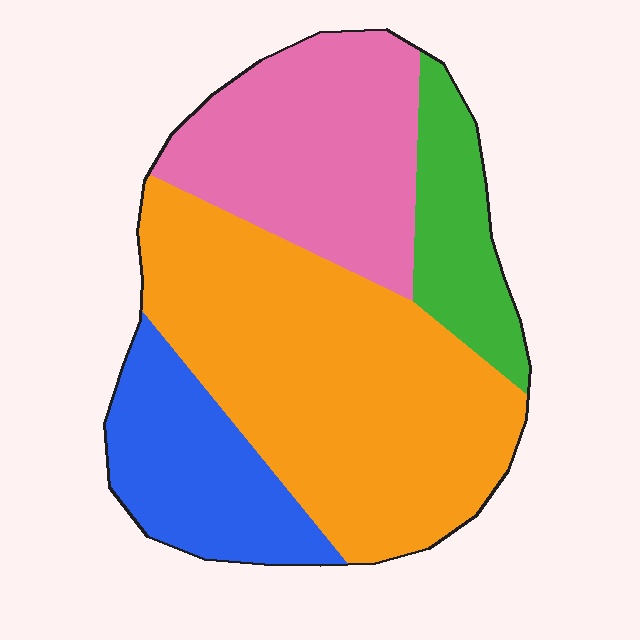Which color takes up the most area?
Orange, at roughly 45%.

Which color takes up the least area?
Green, at roughly 10%.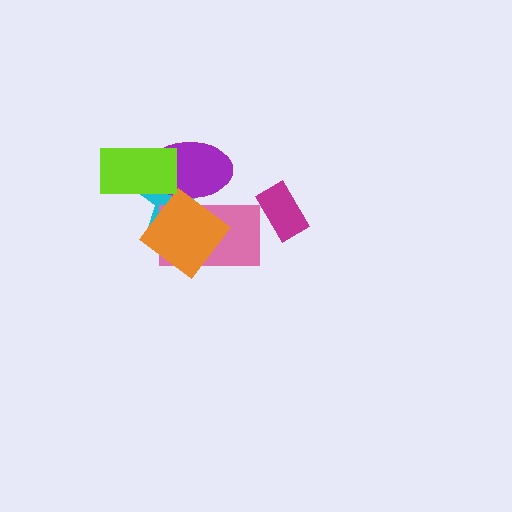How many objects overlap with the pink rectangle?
3 objects overlap with the pink rectangle.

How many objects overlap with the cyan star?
4 objects overlap with the cyan star.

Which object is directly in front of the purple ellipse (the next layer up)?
The pink rectangle is directly in front of the purple ellipse.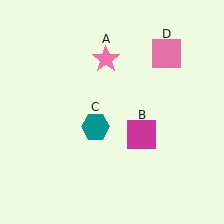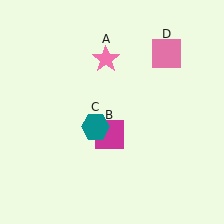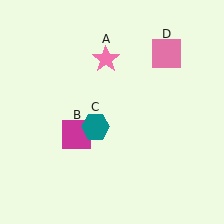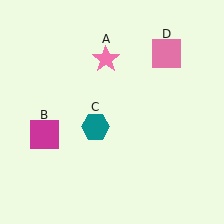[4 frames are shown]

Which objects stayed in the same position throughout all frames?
Pink star (object A) and teal hexagon (object C) and pink square (object D) remained stationary.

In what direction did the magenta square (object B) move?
The magenta square (object B) moved left.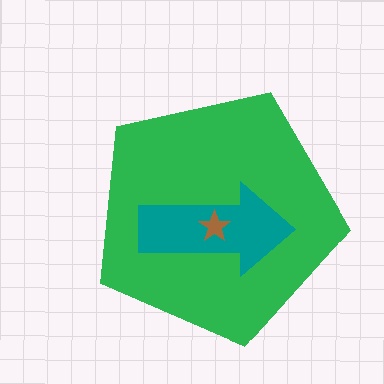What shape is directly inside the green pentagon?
The teal arrow.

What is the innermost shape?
The brown star.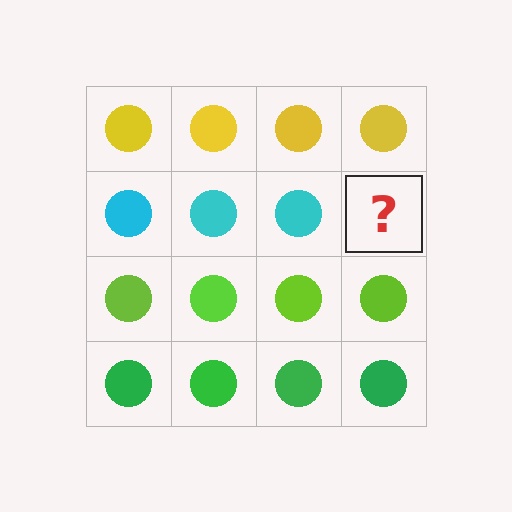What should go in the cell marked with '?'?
The missing cell should contain a cyan circle.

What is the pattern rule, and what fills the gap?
The rule is that each row has a consistent color. The gap should be filled with a cyan circle.